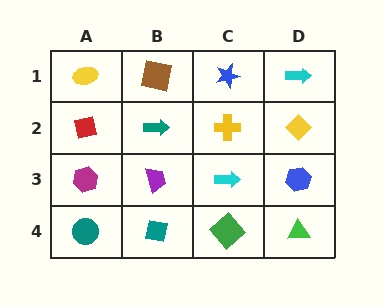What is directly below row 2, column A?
A magenta hexagon.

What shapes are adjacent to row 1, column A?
A red square (row 2, column A), a brown square (row 1, column B).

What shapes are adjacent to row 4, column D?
A blue hexagon (row 3, column D), a green diamond (row 4, column C).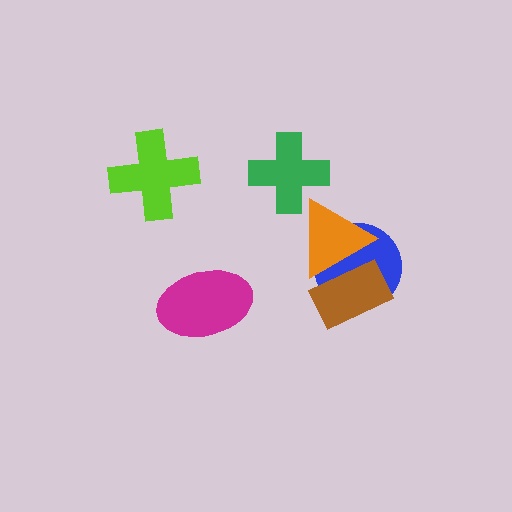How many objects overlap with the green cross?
0 objects overlap with the green cross.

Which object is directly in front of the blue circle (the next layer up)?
The orange triangle is directly in front of the blue circle.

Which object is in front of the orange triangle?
The brown rectangle is in front of the orange triangle.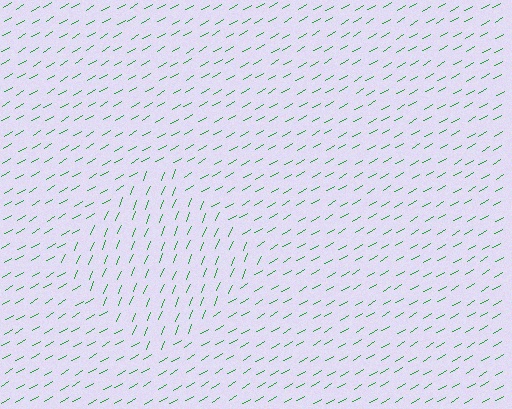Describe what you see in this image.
The image is filled with small green line segments. A diamond region in the image has lines oriented differently from the surrounding lines, creating a visible texture boundary.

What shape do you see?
I see a diamond.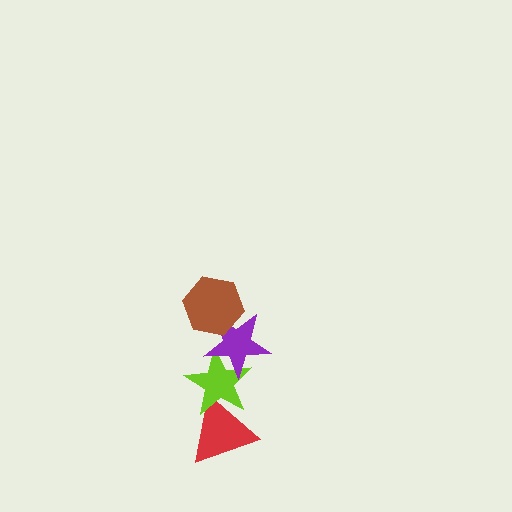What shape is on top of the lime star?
The purple star is on top of the lime star.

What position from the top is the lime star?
The lime star is 3rd from the top.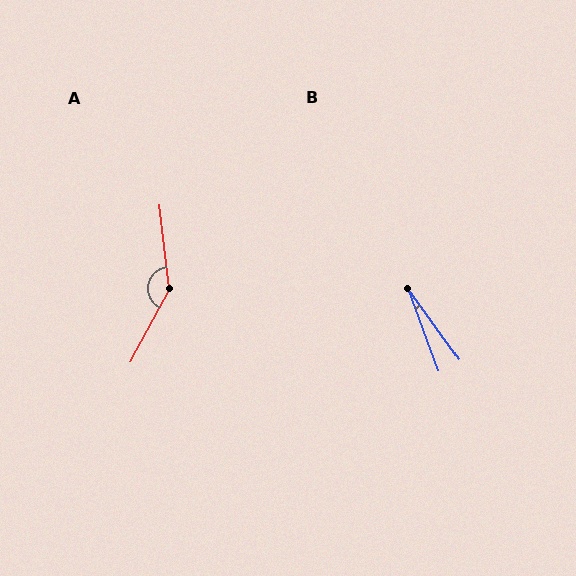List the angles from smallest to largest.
B (15°), A (146°).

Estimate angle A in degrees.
Approximately 146 degrees.